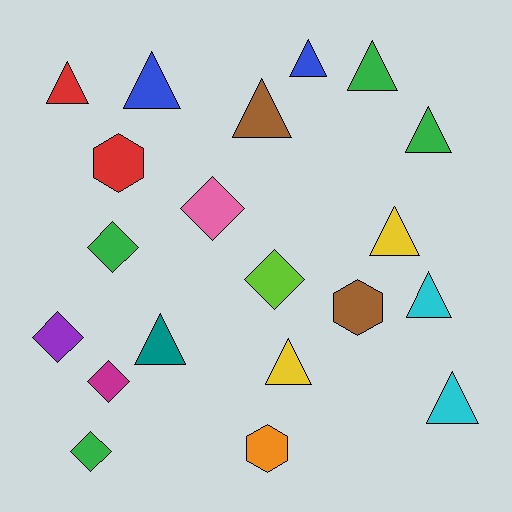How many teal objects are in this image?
There is 1 teal object.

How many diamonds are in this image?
There are 6 diamonds.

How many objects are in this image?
There are 20 objects.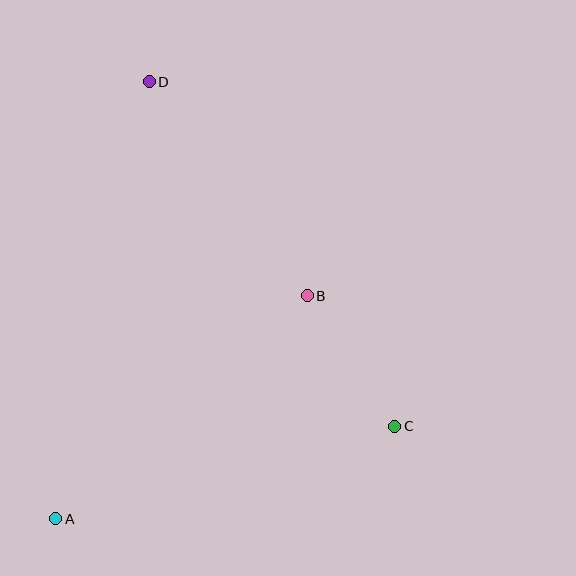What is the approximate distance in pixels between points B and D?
The distance between B and D is approximately 266 pixels.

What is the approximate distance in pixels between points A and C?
The distance between A and C is approximately 351 pixels.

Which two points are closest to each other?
Points B and C are closest to each other.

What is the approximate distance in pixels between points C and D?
The distance between C and D is approximately 423 pixels.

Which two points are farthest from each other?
Points A and D are farthest from each other.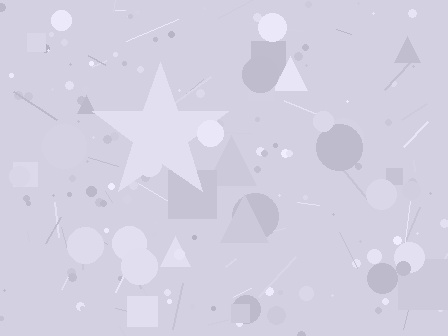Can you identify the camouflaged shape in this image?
The camouflaged shape is a star.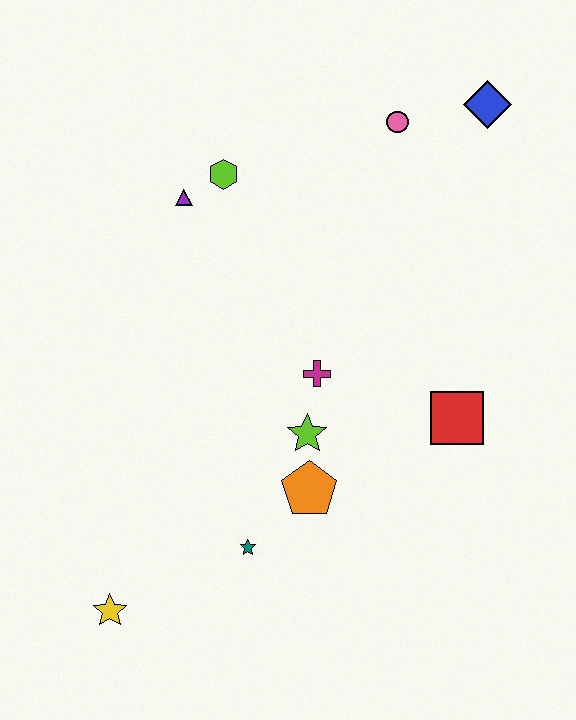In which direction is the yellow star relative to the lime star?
The yellow star is to the left of the lime star.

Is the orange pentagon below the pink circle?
Yes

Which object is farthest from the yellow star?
The blue diamond is farthest from the yellow star.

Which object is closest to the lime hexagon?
The purple triangle is closest to the lime hexagon.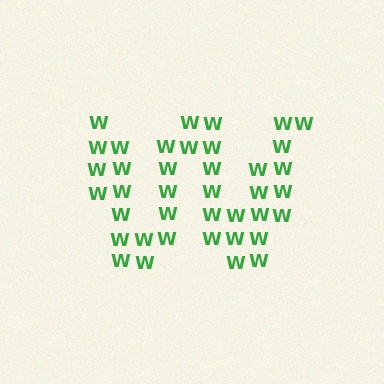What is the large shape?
The large shape is the letter W.